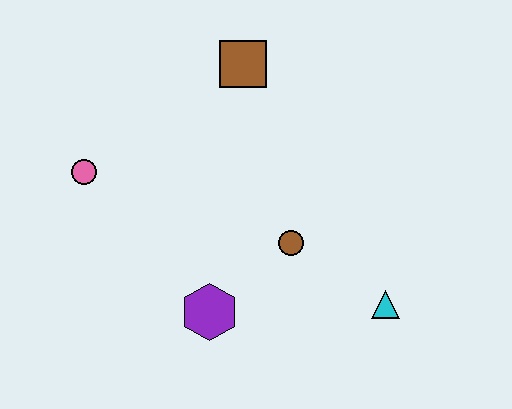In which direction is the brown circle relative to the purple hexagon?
The brown circle is to the right of the purple hexagon.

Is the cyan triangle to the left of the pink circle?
No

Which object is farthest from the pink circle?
The cyan triangle is farthest from the pink circle.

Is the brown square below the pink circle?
No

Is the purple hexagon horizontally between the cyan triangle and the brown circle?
No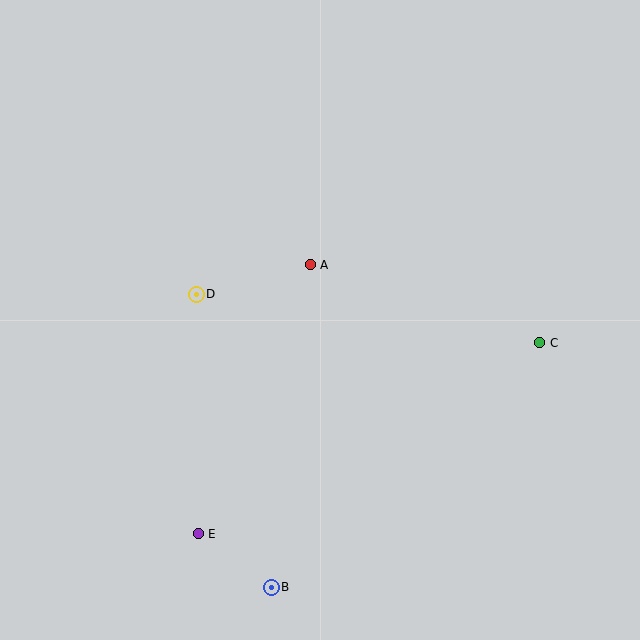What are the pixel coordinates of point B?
Point B is at (271, 587).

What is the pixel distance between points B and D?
The distance between B and D is 302 pixels.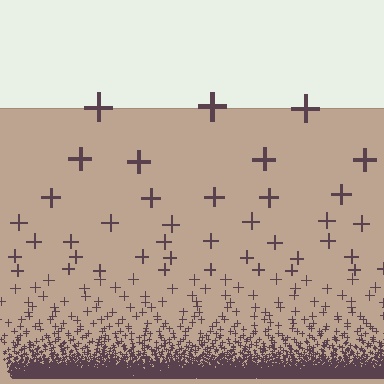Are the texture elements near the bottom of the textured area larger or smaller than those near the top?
Smaller. The gradient is inverted — elements near the bottom are smaller and denser.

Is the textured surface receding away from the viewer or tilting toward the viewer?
The surface appears to tilt toward the viewer. Texture elements get larger and sparser toward the top.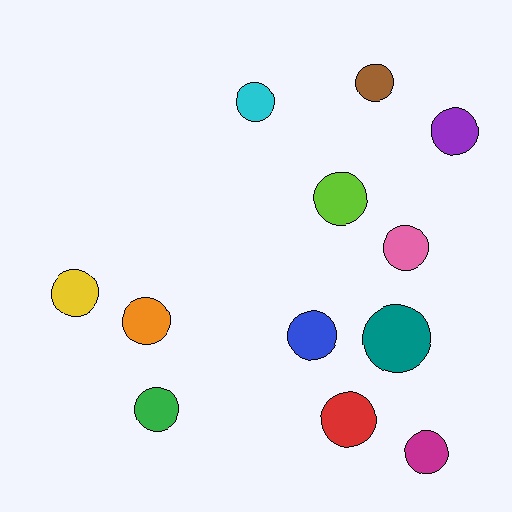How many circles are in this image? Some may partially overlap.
There are 12 circles.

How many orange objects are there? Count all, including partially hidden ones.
There is 1 orange object.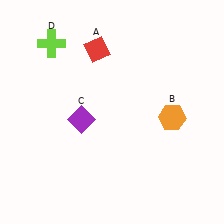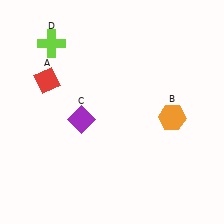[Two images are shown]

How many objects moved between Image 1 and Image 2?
1 object moved between the two images.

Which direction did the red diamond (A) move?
The red diamond (A) moved left.